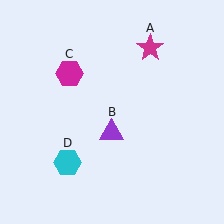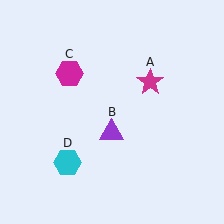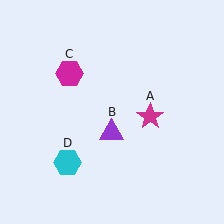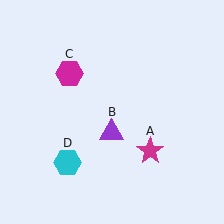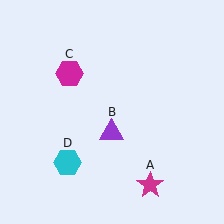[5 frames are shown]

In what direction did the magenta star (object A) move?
The magenta star (object A) moved down.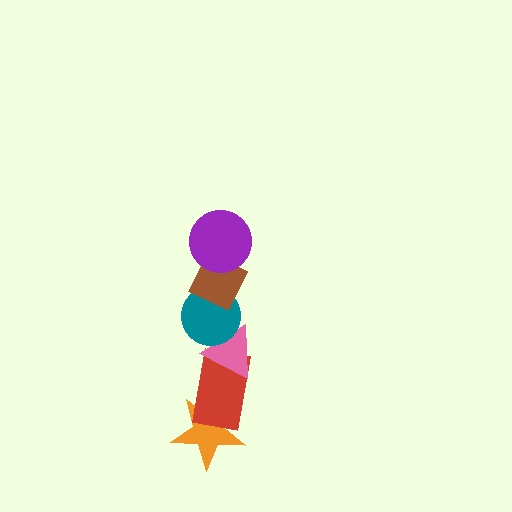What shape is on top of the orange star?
The red rectangle is on top of the orange star.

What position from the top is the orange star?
The orange star is 6th from the top.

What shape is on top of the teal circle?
The brown diamond is on top of the teal circle.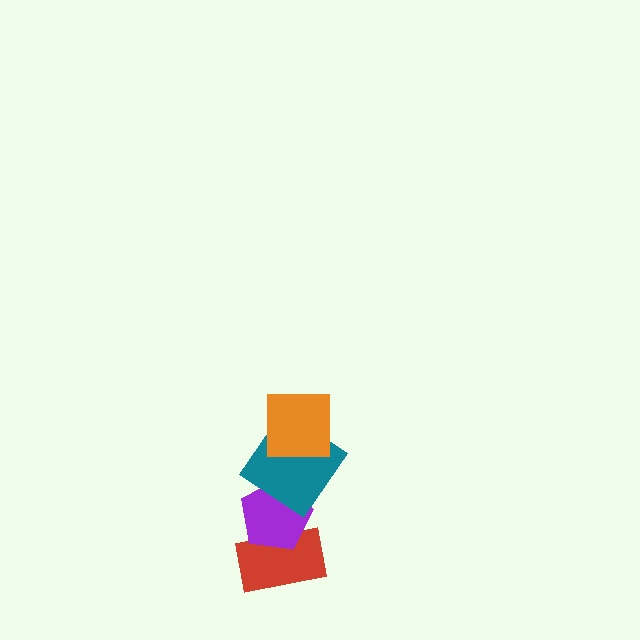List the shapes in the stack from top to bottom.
From top to bottom: the orange square, the teal diamond, the purple pentagon, the red rectangle.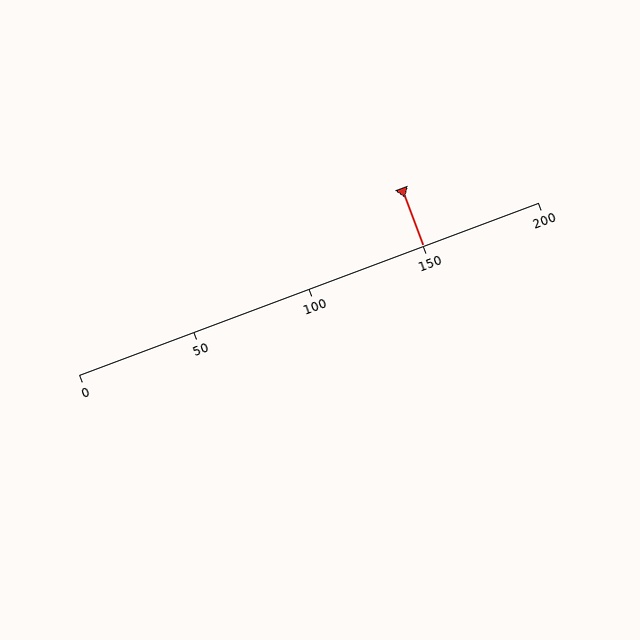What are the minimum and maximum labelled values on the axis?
The axis runs from 0 to 200.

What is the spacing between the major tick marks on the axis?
The major ticks are spaced 50 apart.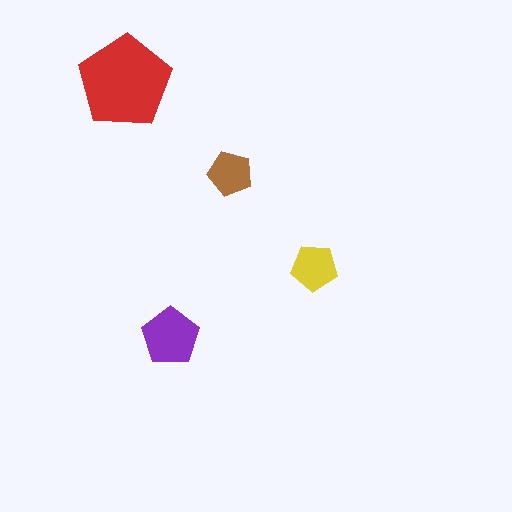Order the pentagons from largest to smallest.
the red one, the purple one, the yellow one, the brown one.